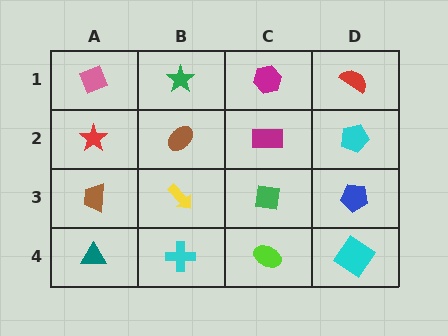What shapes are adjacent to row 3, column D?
A cyan pentagon (row 2, column D), a cyan diamond (row 4, column D), a green square (row 3, column C).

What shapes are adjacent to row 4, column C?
A green square (row 3, column C), a cyan cross (row 4, column B), a cyan diamond (row 4, column D).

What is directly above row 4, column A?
A brown trapezoid.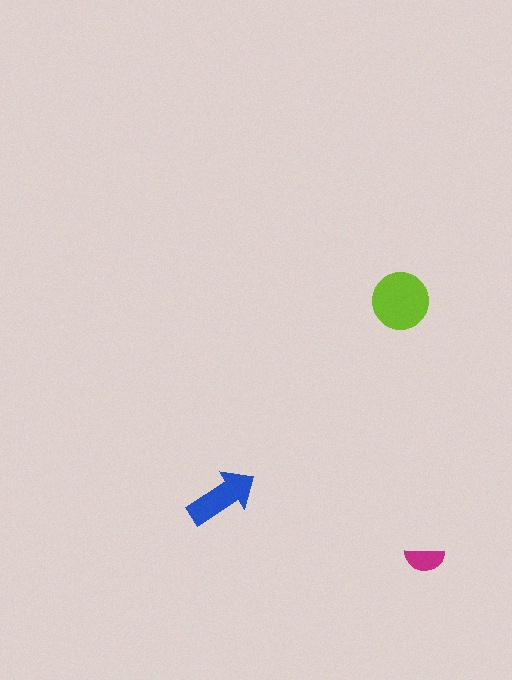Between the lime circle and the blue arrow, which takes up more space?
The lime circle.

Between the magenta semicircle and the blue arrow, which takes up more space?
The blue arrow.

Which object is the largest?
The lime circle.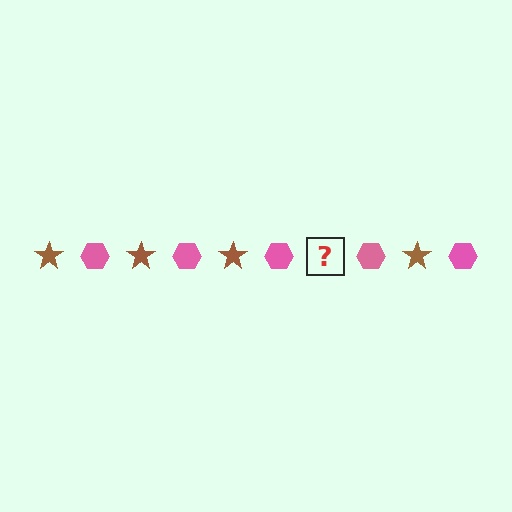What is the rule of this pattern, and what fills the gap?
The rule is that the pattern alternates between brown star and pink hexagon. The gap should be filled with a brown star.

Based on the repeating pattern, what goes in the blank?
The blank should be a brown star.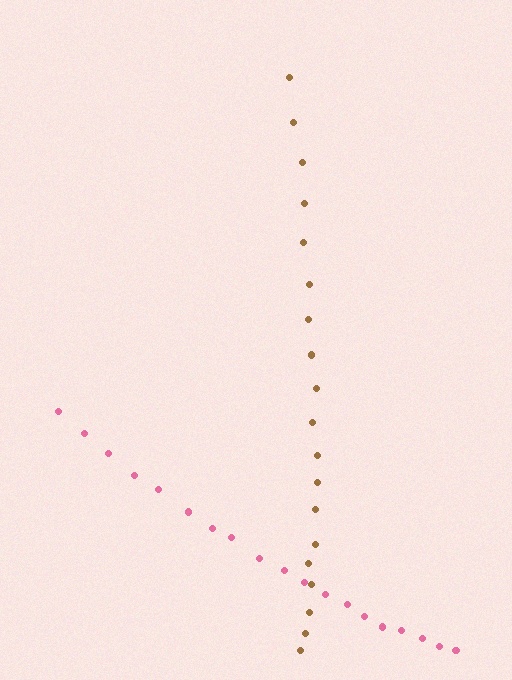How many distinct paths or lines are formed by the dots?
There are 2 distinct paths.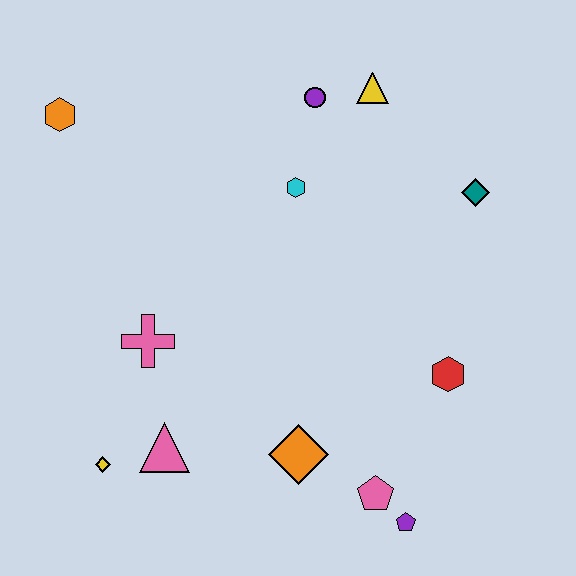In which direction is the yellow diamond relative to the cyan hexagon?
The yellow diamond is below the cyan hexagon.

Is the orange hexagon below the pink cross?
No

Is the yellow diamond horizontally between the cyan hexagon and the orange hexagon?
Yes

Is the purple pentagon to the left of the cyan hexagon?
No